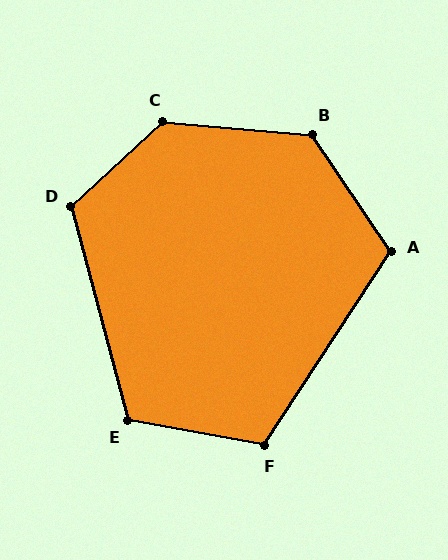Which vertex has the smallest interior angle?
A, at approximately 112 degrees.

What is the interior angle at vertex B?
Approximately 129 degrees (obtuse).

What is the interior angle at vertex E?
Approximately 115 degrees (obtuse).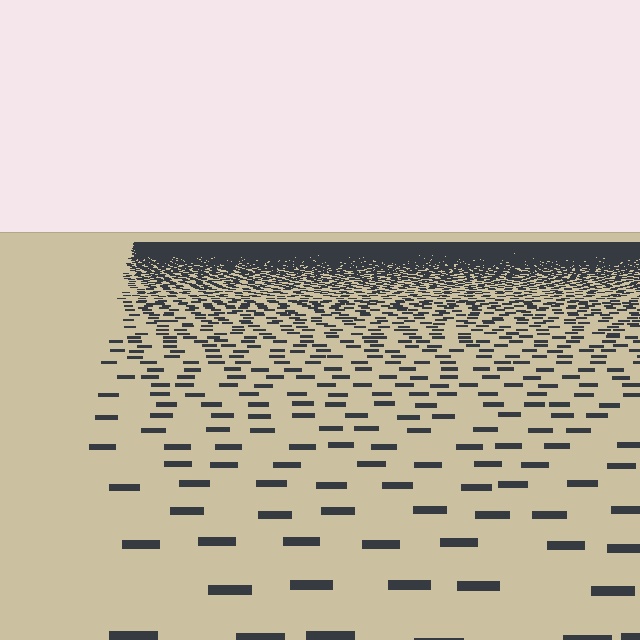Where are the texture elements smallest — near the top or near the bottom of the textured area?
Near the top.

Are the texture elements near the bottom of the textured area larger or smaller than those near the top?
Larger. Near the bottom, elements are closer to the viewer and appear at a bigger on-screen size.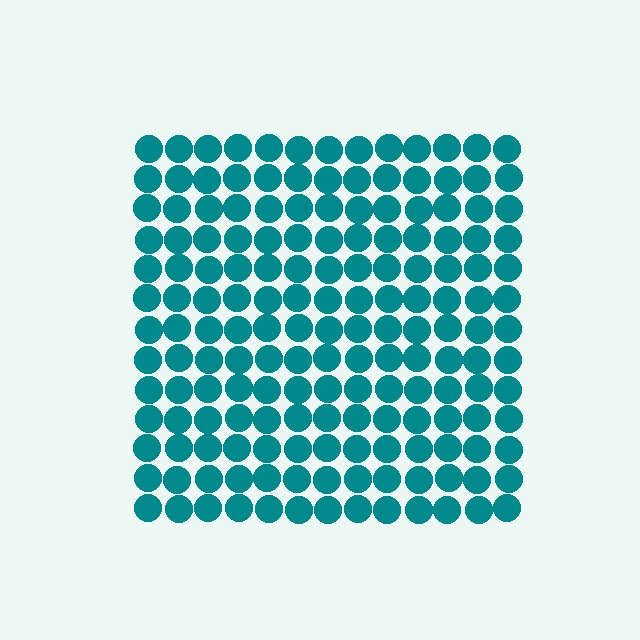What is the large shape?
The large shape is a square.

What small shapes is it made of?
It is made of small circles.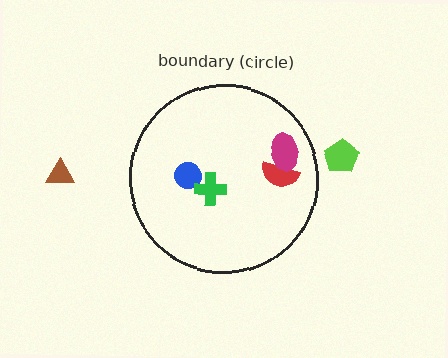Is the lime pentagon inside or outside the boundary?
Outside.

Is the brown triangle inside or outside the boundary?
Outside.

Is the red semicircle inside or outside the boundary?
Inside.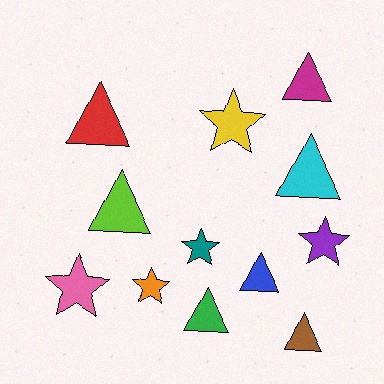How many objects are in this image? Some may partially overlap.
There are 12 objects.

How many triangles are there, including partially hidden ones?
There are 7 triangles.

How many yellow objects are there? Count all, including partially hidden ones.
There is 1 yellow object.